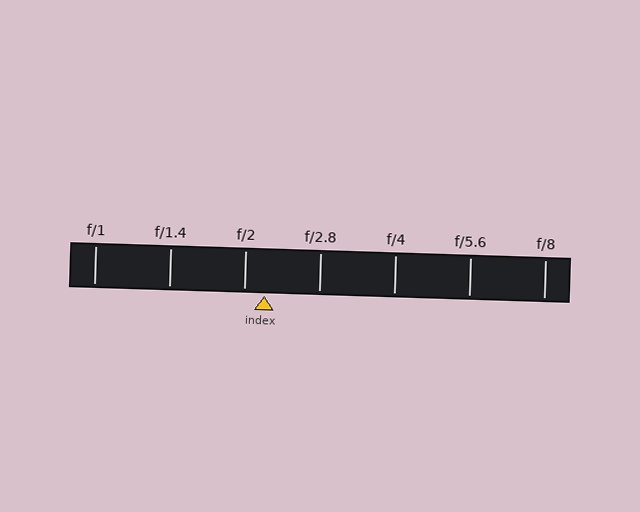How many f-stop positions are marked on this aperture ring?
There are 7 f-stop positions marked.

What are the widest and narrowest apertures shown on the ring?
The widest aperture shown is f/1 and the narrowest is f/8.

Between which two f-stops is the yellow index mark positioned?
The index mark is between f/2 and f/2.8.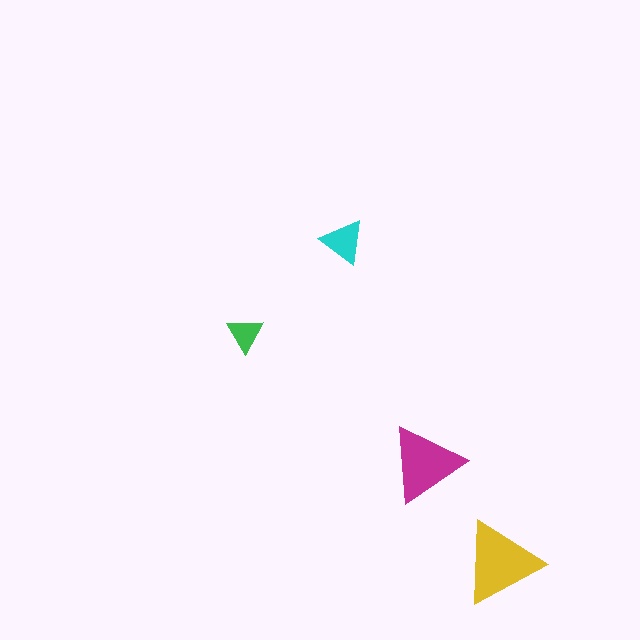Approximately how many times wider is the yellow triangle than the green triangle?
About 2.5 times wider.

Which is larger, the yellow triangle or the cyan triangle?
The yellow one.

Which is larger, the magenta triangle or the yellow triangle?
The yellow one.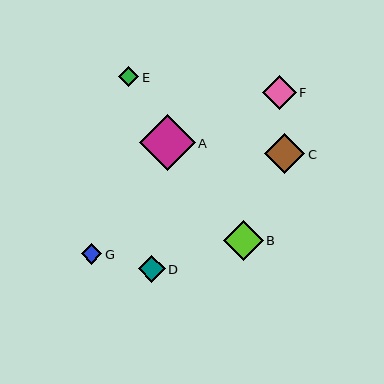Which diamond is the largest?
Diamond A is the largest with a size of approximately 56 pixels.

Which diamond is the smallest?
Diamond E is the smallest with a size of approximately 20 pixels.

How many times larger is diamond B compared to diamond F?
Diamond B is approximately 1.1 times the size of diamond F.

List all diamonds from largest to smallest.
From largest to smallest: A, C, B, F, D, G, E.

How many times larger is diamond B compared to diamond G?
Diamond B is approximately 1.9 times the size of diamond G.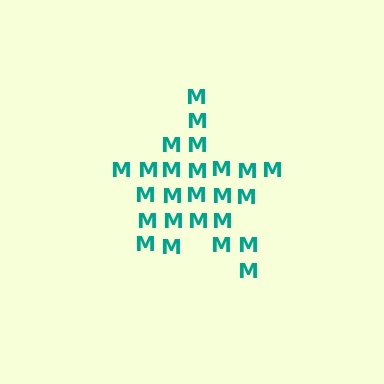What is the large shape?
The large shape is a star.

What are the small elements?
The small elements are letter M's.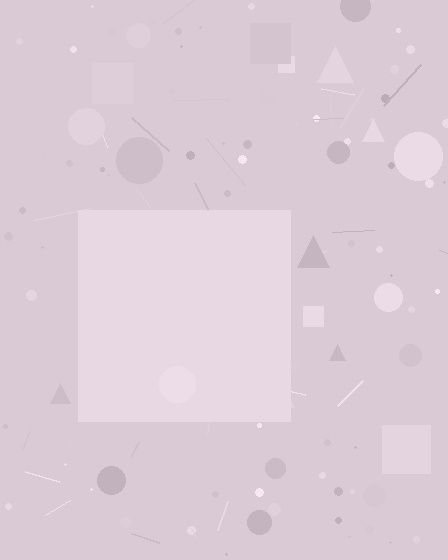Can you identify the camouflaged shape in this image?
The camouflaged shape is a square.